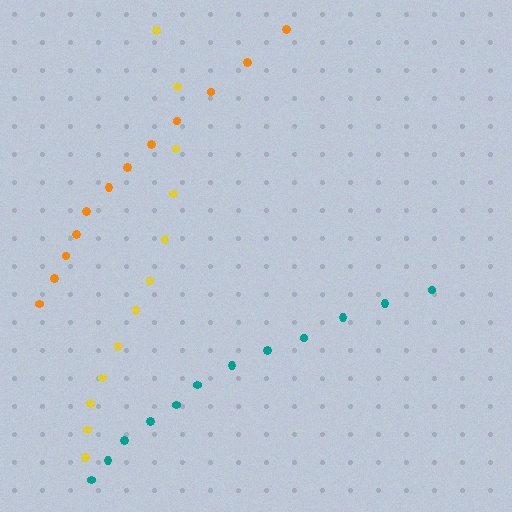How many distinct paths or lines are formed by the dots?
There are 3 distinct paths.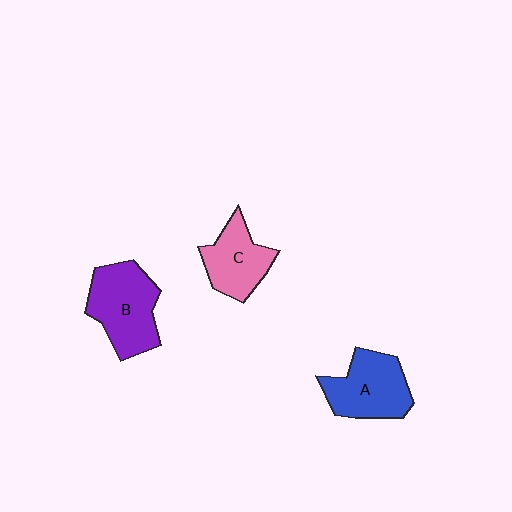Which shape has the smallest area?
Shape C (pink).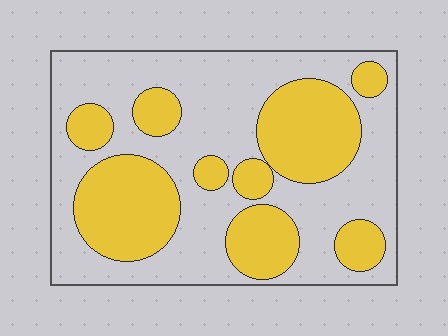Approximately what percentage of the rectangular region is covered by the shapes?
Approximately 40%.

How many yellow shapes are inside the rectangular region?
9.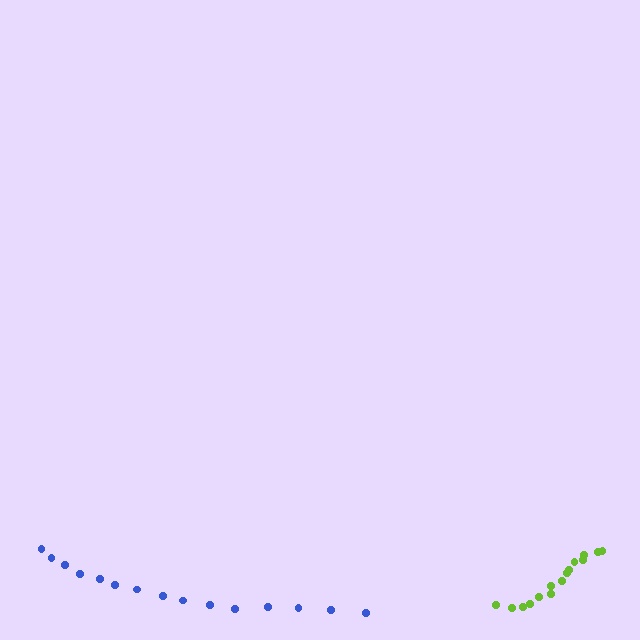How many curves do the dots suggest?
There are 2 distinct paths.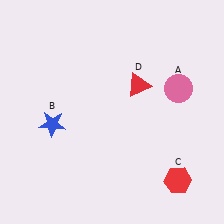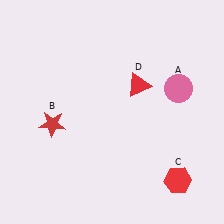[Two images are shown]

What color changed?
The star (B) changed from blue in Image 1 to red in Image 2.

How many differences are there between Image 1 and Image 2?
There is 1 difference between the two images.